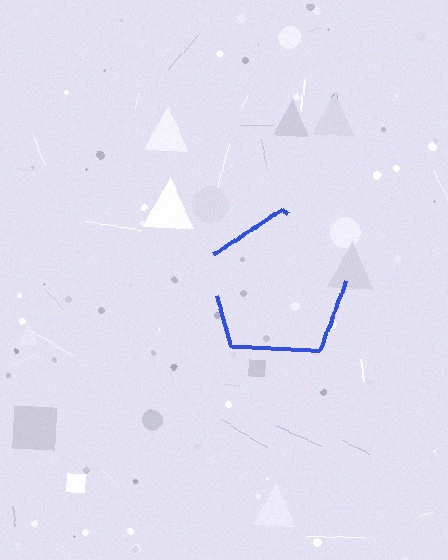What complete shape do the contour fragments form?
The contour fragments form a pentagon.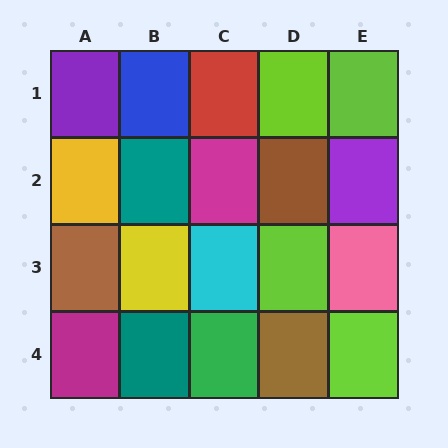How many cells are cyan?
1 cell is cyan.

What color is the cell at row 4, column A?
Magenta.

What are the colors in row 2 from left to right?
Yellow, teal, magenta, brown, purple.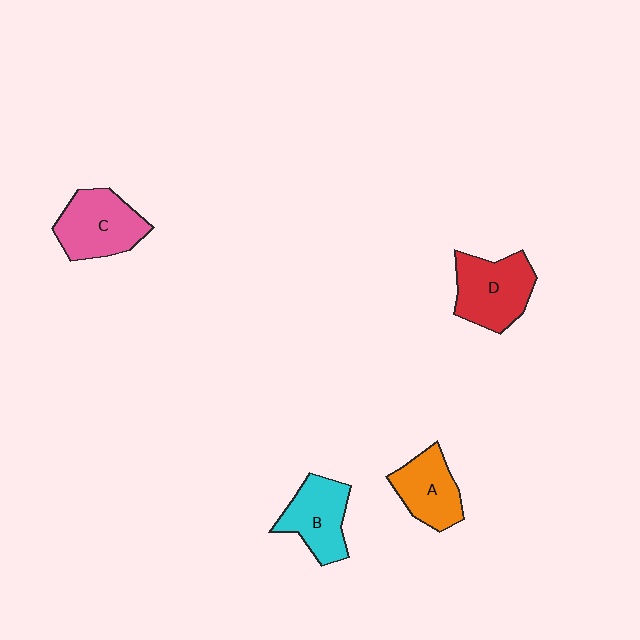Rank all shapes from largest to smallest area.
From largest to smallest: D (red), C (pink), B (cyan), A (orange).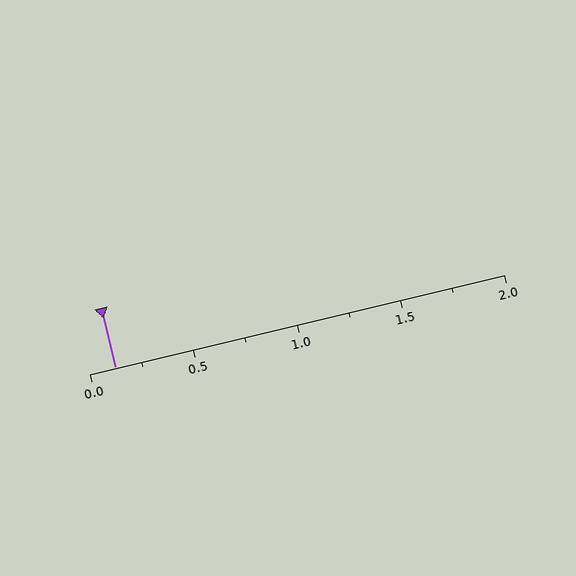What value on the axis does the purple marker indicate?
The marker indicates approximately 0.12.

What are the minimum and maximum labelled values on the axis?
The axis runs from 0.0 to 2.0.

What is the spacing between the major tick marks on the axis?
The major ticks are spaced 0.5 apart.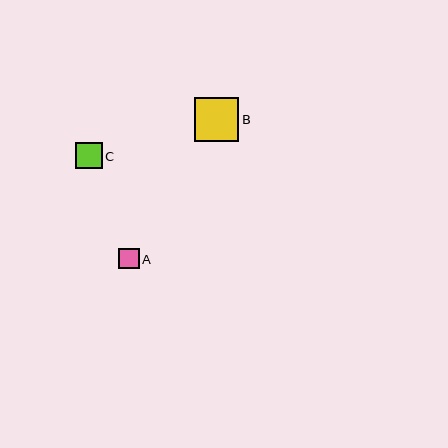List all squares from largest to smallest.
From largest to smallest: B, C, A.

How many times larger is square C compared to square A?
Square C is approximately 1.3 times the size of square A.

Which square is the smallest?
Square A is the smallest with a size of approximately 20 pixels.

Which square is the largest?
Square B is the largest with a size of approximately 44 pixels.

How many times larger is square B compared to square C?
Square B is approximately 1.7 times the size of square C.